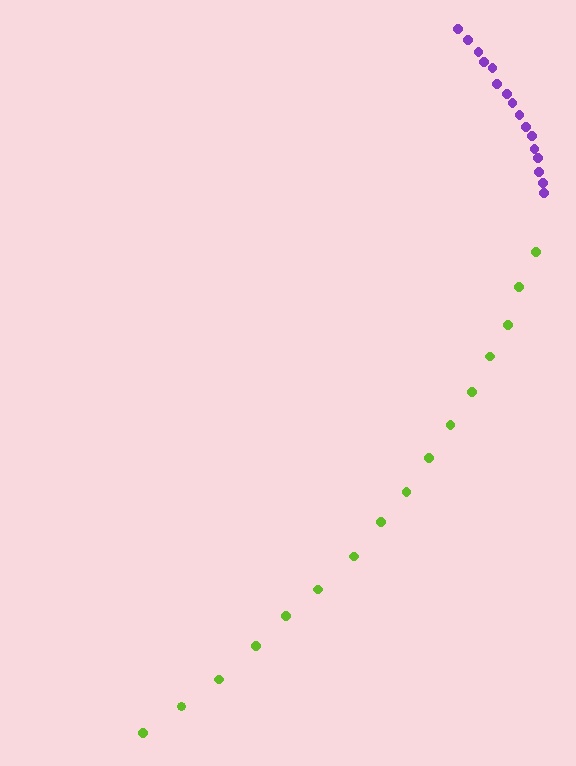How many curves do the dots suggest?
There are 2 distinct paths.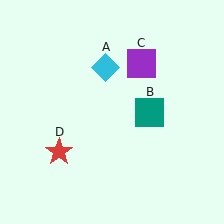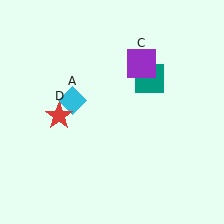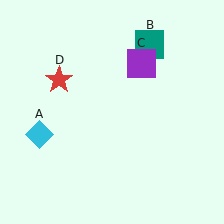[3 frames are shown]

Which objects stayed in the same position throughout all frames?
Purple square (object C) remained stationary.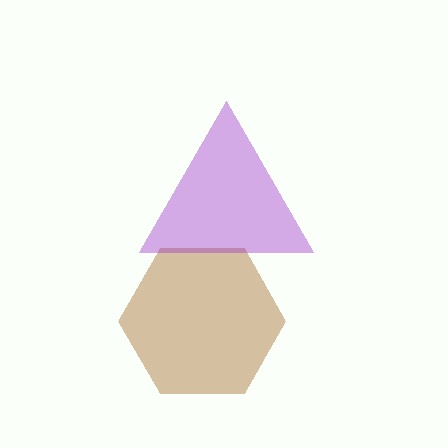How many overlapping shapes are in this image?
There are 2 overlapping shapes in the image.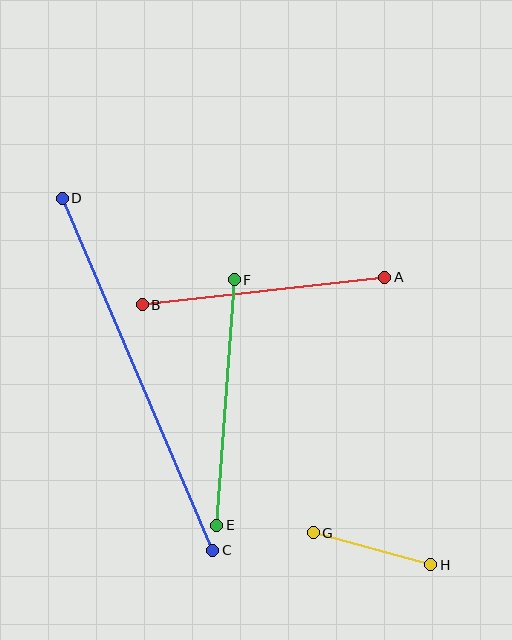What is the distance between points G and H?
The distance is approximately 122 pixels.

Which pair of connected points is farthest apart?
Points C and D are farthest apart.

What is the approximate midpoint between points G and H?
The midpoint is at approximately (372, 549) pixels.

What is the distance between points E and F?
The distance is approximately 246 pixels.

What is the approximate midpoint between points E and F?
The midpoint is at approximately (226, 403) pixels.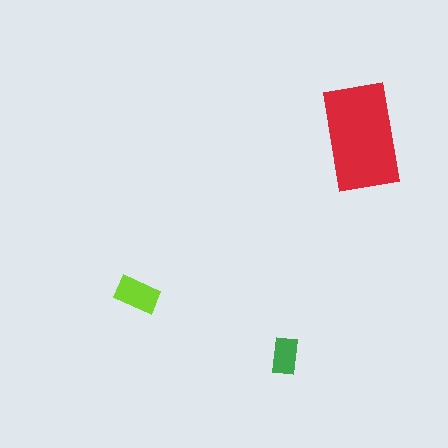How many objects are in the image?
There are 3 objects in the image.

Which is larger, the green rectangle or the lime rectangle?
The lime one.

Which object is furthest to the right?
The red rectangle is rightmost.